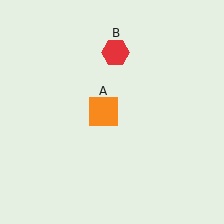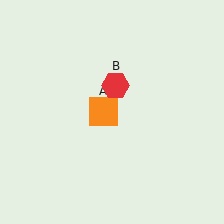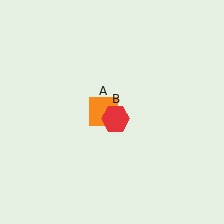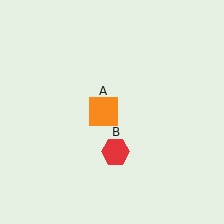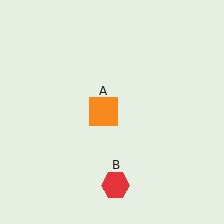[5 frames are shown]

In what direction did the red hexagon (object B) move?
The red hexagon (object B) moved down.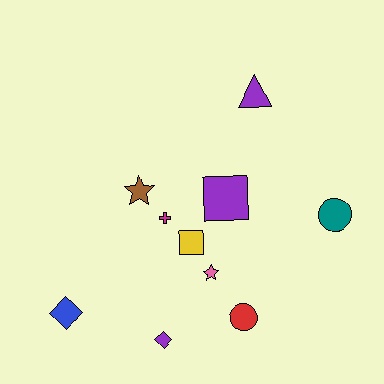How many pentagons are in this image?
There are no pentagons.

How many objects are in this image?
There are 10 objects.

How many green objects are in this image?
There are no green objects.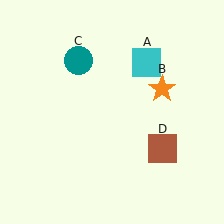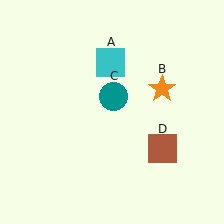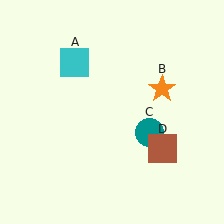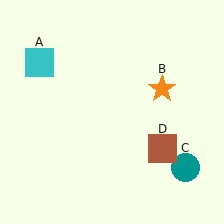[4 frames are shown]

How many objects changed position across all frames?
2 objects changed position: cyan square (object A), teal circle (object C).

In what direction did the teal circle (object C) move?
The teal circle (object C) moved down and to the right.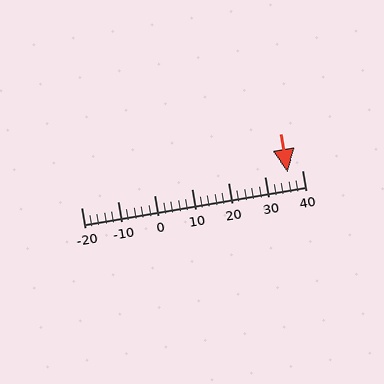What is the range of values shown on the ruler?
The ruler shows values from -20 to 40.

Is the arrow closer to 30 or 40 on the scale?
The arrow is closer to 40.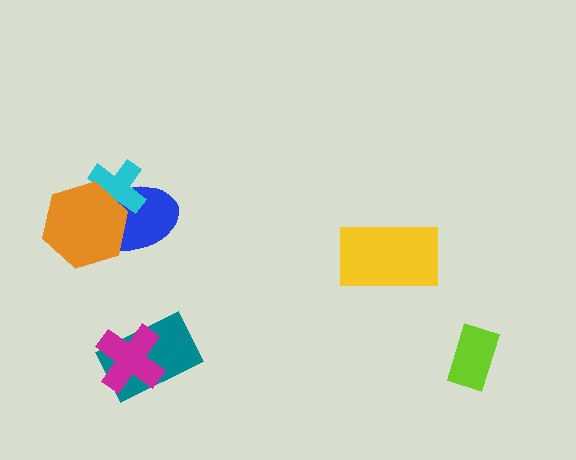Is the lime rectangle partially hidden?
No, no other shape covers it.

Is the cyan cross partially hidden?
Yes, it is partially covered by another shape.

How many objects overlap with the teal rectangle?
1 object overlaps with the teal rectangle.